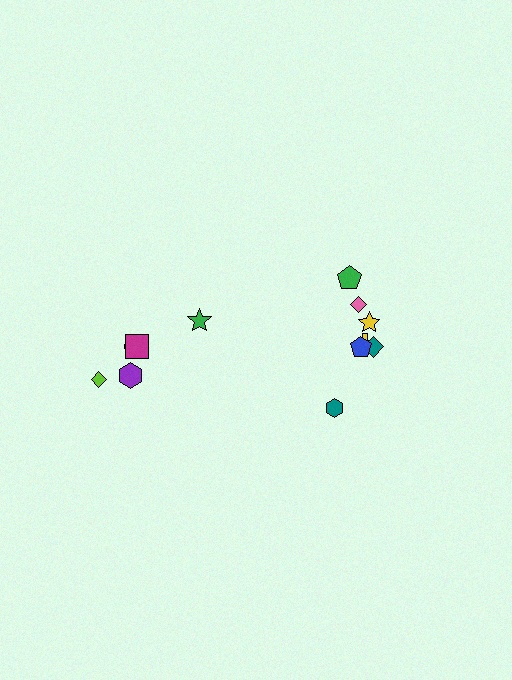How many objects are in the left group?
There are 5 objects.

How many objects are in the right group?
There are 7 objects.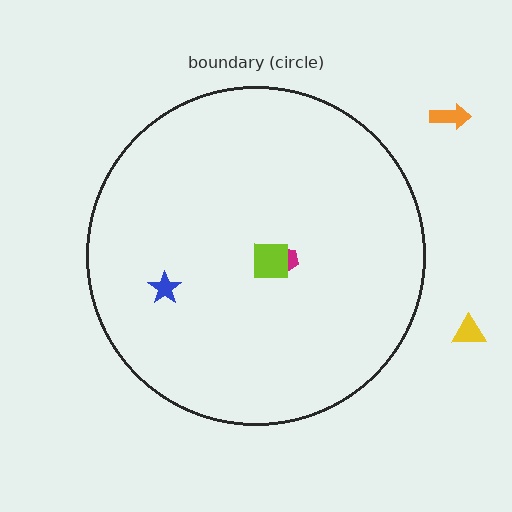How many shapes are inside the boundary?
3 inside, 2 outside.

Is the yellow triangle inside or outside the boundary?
Outside.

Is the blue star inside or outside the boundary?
Inside.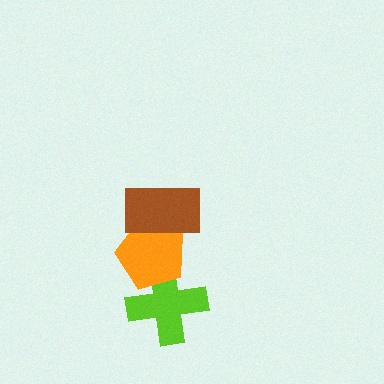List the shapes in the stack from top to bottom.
From top to bottom: the brown rectangle, the orange pentagon, the lime cross.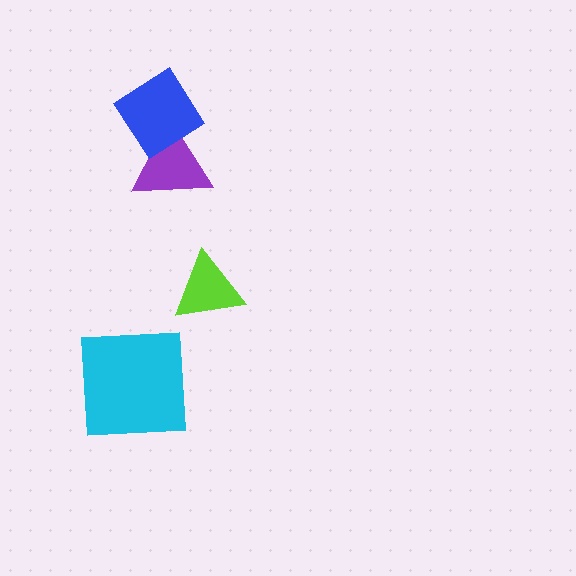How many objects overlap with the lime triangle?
0 objects overlap with the lime triangle.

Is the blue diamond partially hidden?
No, no other shape covers it.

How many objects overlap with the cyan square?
0 objects overlap with the cyan square.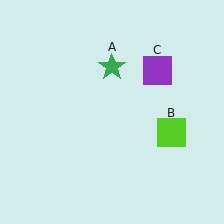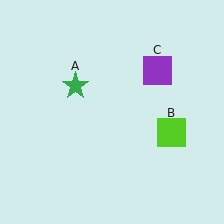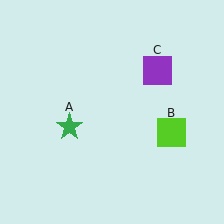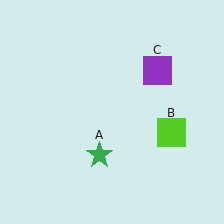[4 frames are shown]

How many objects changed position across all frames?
1 object changed position: green star (object A).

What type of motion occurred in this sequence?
The green star (object A) rotated counterclockwise around the center of the scene.